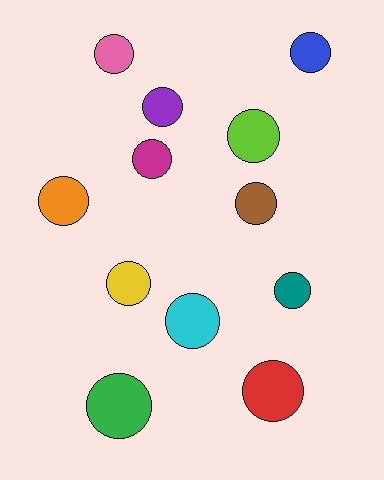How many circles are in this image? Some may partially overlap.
There are 12 circles.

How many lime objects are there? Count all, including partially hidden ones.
There is 1 lime object.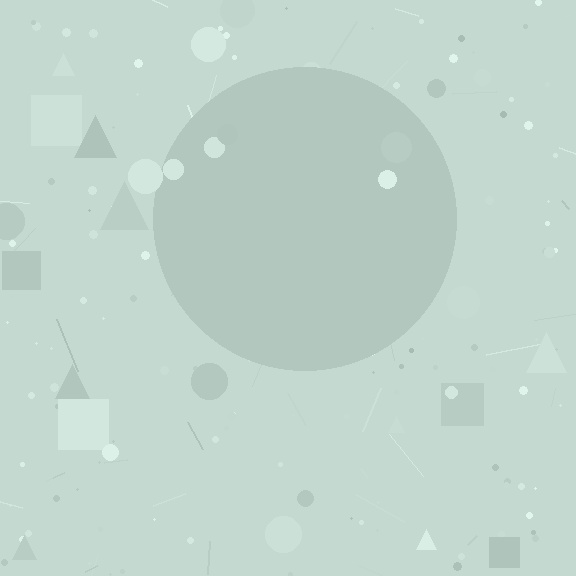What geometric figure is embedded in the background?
A circle is embedded in the background.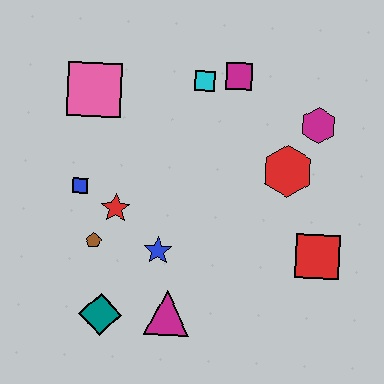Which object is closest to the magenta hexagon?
The red hexagon is closest to the magenta hexagon.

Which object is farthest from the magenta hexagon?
The teal diamond is farthest from the magenta hexagon.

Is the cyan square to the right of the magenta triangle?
Yes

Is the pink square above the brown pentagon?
Yes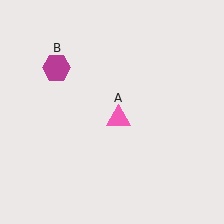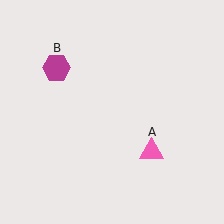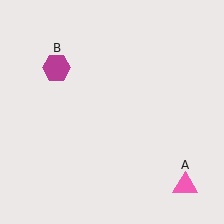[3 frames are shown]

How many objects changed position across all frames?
1 object changed position: pink triangle (object A).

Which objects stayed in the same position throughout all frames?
Magenta hexagon (object B) remained stationary.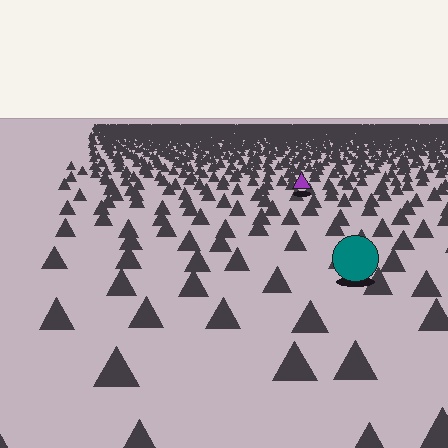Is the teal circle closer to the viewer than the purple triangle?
Yes. The teal circle is closer — you can tell from the texture gradient: the ground texture is coarser near it.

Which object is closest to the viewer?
The teal circle is closest. The texture marks near it are larger and more spread out.